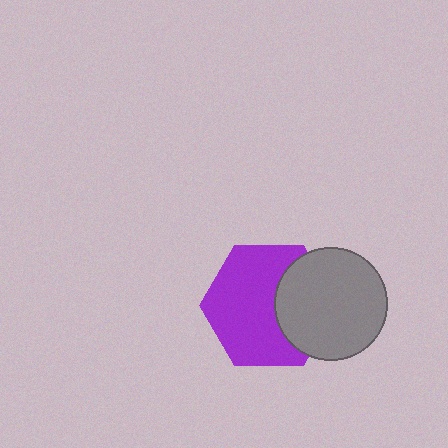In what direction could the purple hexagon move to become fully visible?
The purple hexagon could move left. That would shift it out from behind the gray circle entirely.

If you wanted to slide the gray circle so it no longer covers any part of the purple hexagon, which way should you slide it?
Slide it right — that is the most direct way to separate the two shapes.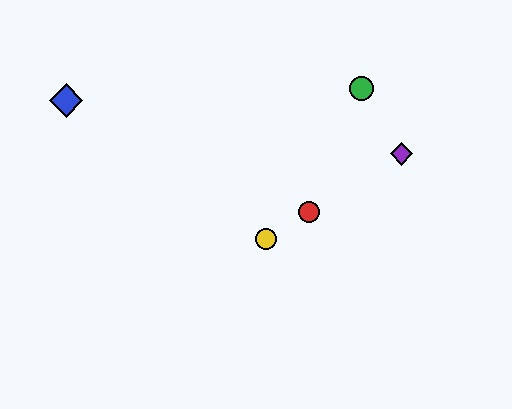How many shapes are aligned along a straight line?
3 shapes (the red circle, the yellow circle, the purple diamond) are aligned along a straight line.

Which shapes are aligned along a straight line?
The red circle, the yellow circle, the purple diamond are aligned along a straight line.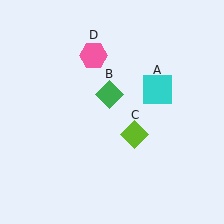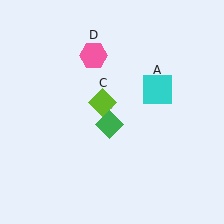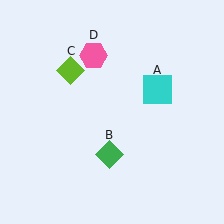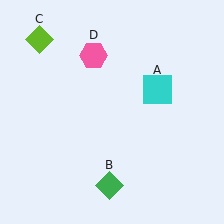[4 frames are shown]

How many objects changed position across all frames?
2 objects changed position: green diamond (object B), lime diamond (object C).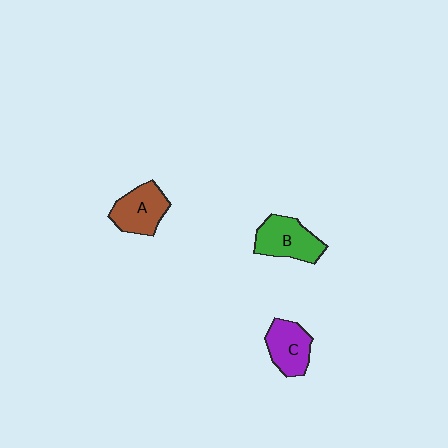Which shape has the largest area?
Shape B (green).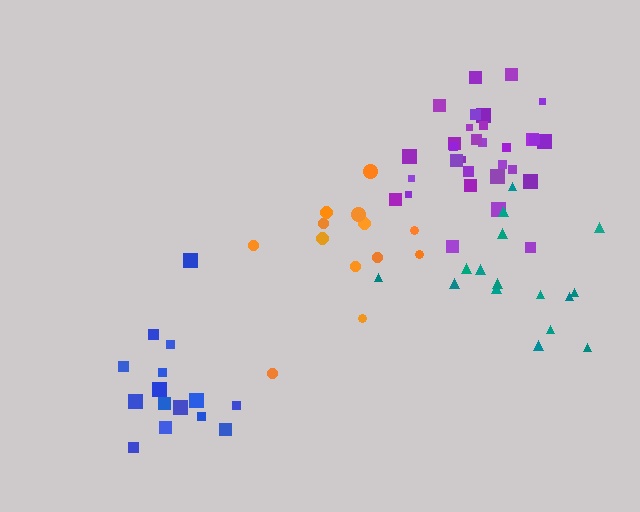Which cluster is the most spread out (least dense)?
Teal.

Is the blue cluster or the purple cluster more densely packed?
Purple.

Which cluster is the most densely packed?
Purple.